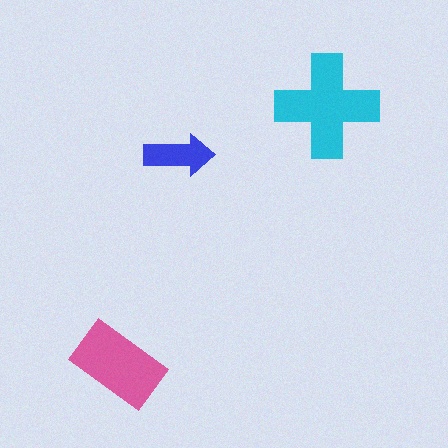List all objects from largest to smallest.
The cyan cross, the pink rectangle, the blue arrow.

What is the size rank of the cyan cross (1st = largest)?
1st.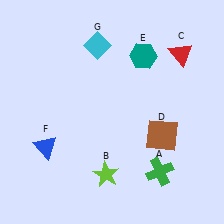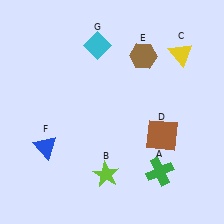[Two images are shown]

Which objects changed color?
C changed from red to yellow. E changed from teal to brown.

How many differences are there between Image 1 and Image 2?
There are 2 differences between the two images.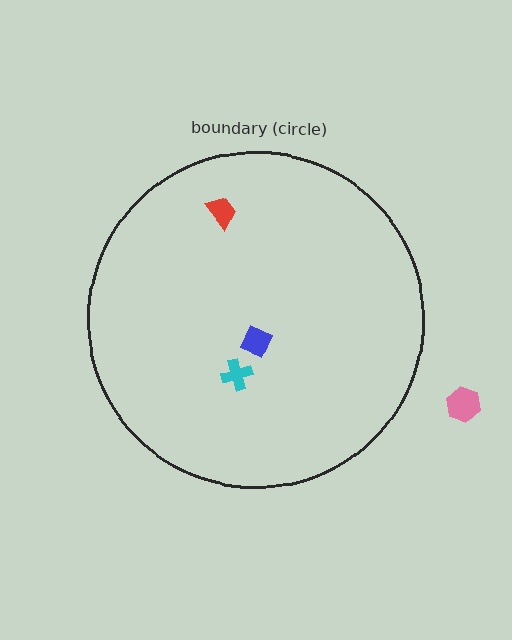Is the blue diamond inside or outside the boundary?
Inside.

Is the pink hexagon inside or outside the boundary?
Outside.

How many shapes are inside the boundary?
3 inside, 1 outside.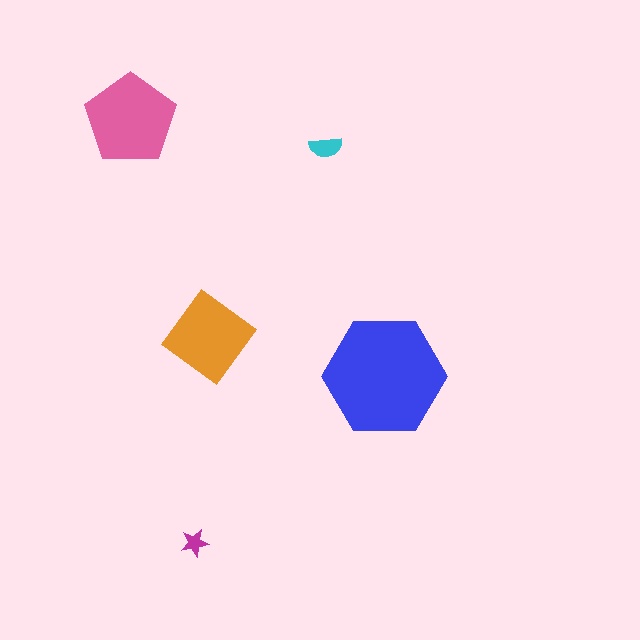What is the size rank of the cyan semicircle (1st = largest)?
4th.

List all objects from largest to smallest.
The blue hexagon, the pink pentagon, the orange diamond, the cyan semicircle, the magenta star.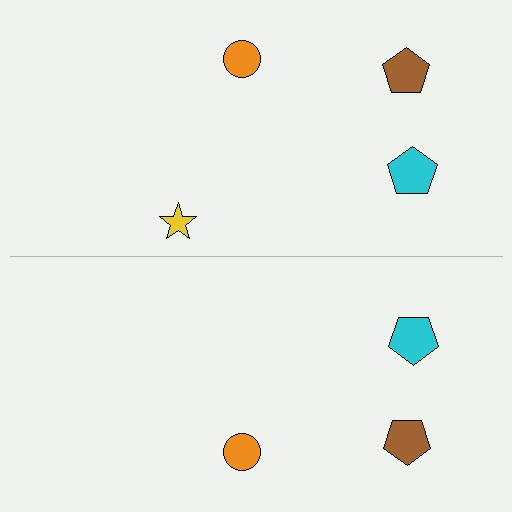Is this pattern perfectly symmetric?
No, the pattern is not perfectly symmetric. A yellow star is missing from the bottom side.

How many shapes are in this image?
There are 7 shapes in this image.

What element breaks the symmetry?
A yellow star is missing from the bottom side.